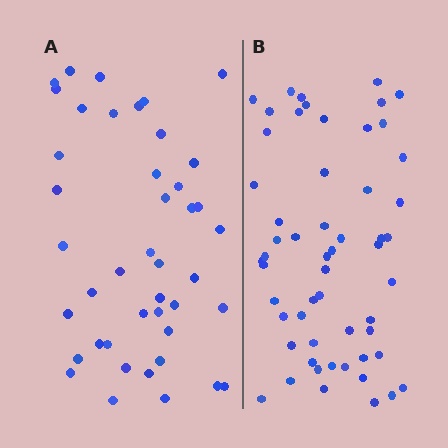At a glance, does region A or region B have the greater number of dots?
Region B (the right region) has more dots.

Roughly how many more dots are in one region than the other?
Region B has approximately 15 more dots than region A.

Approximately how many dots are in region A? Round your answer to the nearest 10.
About 40 dots. (The exact count is 43, which rounds to 40.)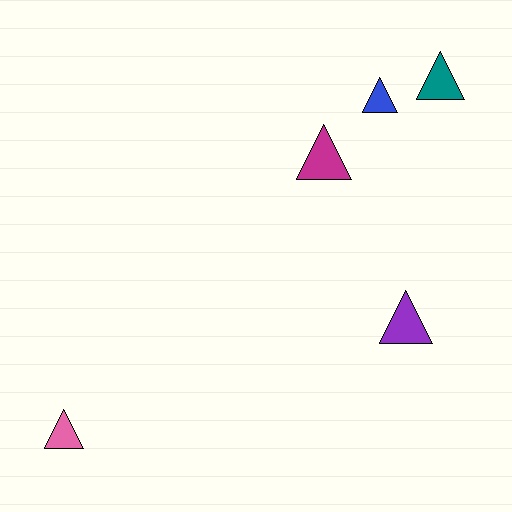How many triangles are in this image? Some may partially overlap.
There are 5 triangles.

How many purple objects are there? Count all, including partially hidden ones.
There is 1 purple object.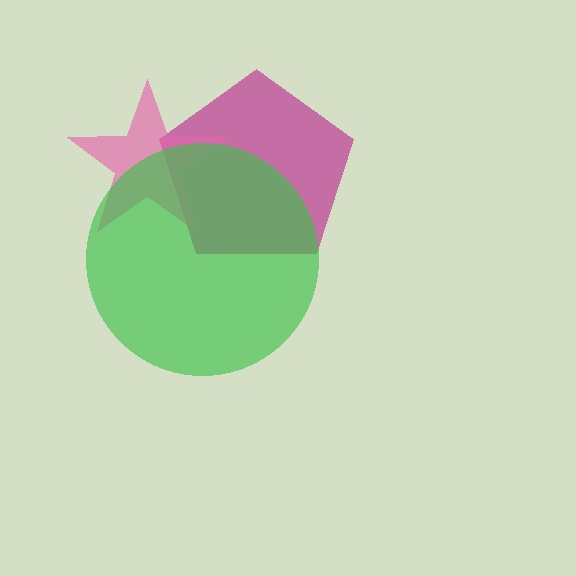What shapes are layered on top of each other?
The layered shapes are: a magenta pentagon, a pink star, a green circle.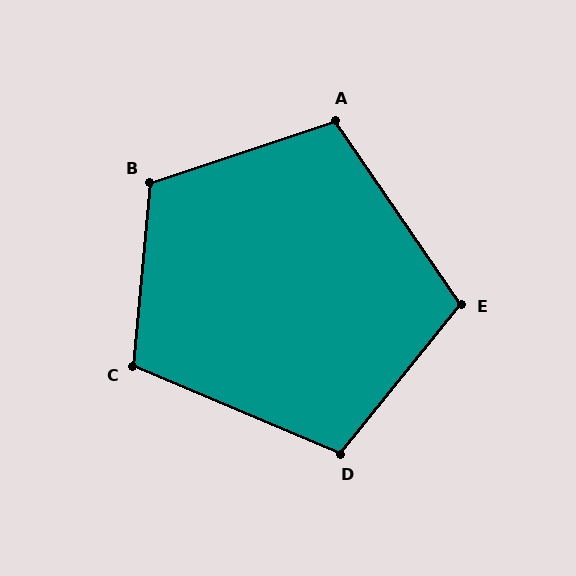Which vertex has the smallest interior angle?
A, at approximately 106 degrees.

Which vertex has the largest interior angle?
B, at approximately 114 degrees.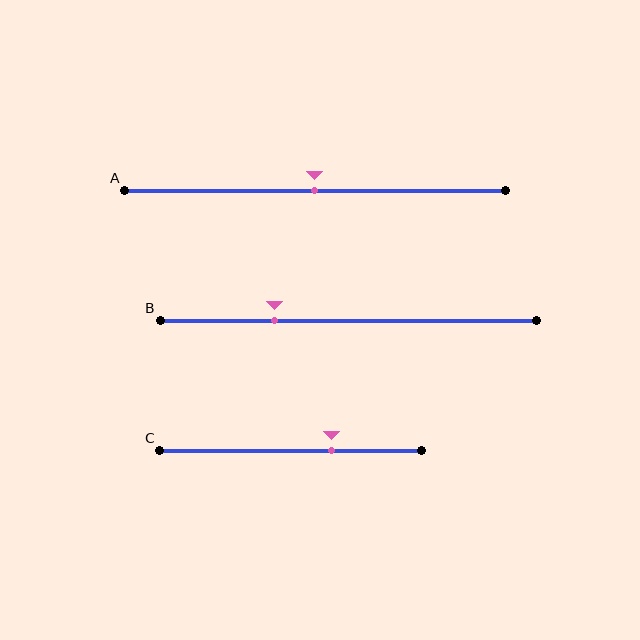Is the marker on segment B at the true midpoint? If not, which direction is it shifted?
No, the marker on segment B is shifted to the left by about 20% of the segment length.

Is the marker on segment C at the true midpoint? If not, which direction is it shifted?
No, the marker on segment C is shifted to the right by about 16% of the segment length.